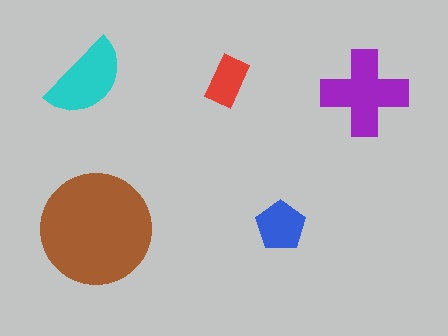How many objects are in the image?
There are 5 objects in the image.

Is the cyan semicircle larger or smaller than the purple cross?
Smaller.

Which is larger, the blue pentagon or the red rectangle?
The blue pentagon.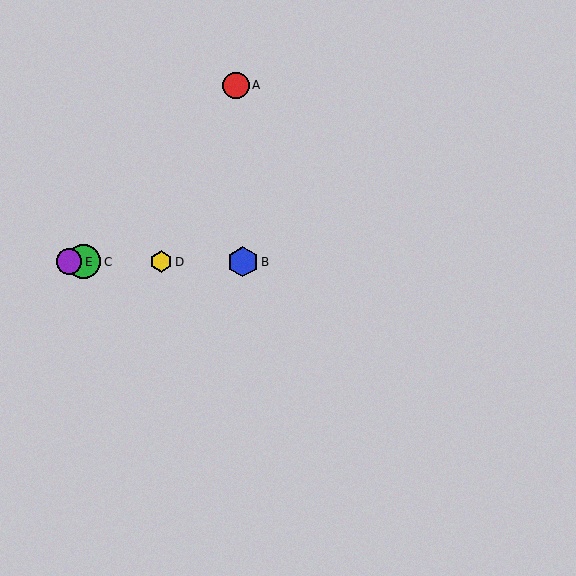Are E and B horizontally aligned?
Yes, both are at y≈262.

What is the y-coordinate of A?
Object A is at y≈85.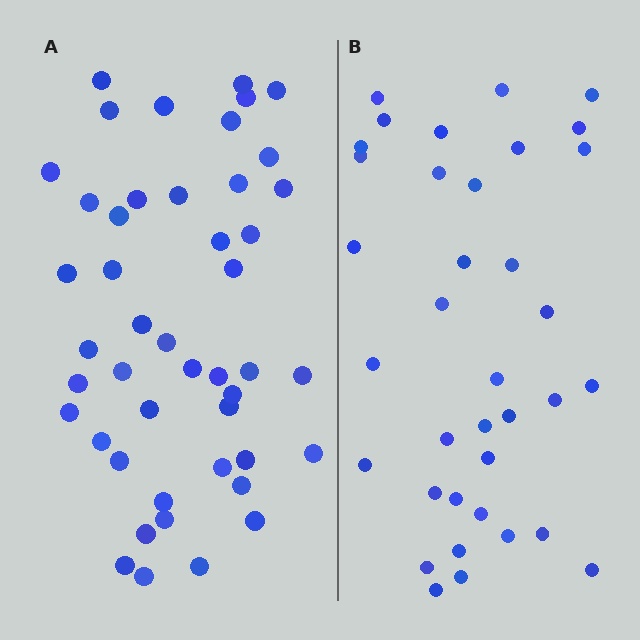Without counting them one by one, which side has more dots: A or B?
Region A (the left region) has more dots.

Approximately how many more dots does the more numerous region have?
Region A has roughly 10 or so more dots than region B.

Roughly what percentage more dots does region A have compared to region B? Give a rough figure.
About 30% more.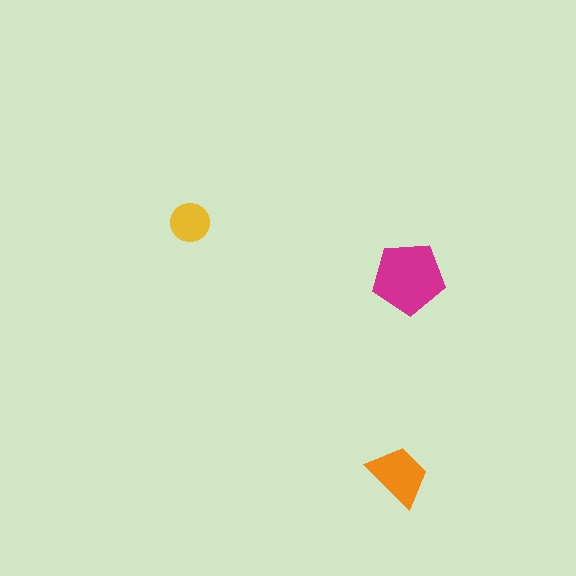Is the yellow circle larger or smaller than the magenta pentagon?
Smaller.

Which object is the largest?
The magenta pentagon.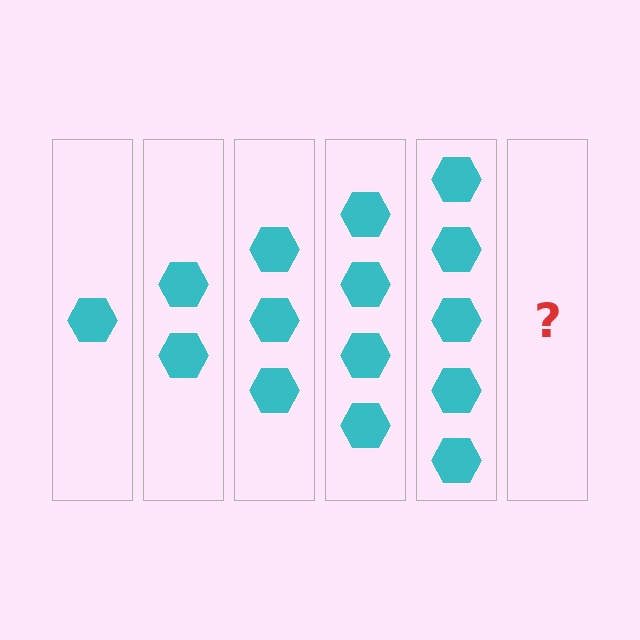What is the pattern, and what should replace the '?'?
The pattern is that each step adds one more hexagon. The '?' should be 6 hexagons.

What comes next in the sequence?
The next element should be 6 hexagons.